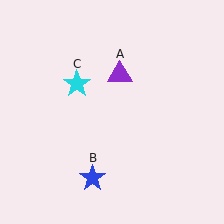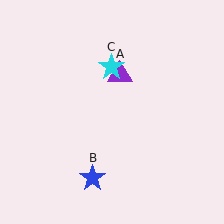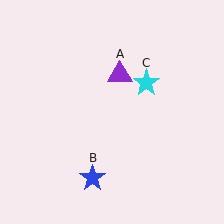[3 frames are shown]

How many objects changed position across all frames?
1 object changed position: cyan star (object C).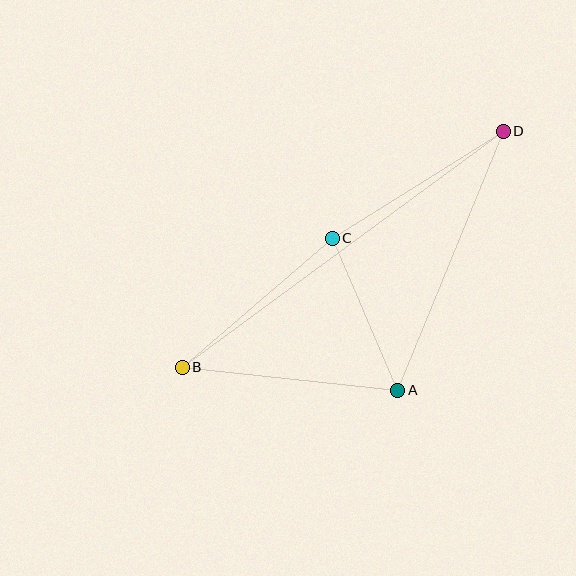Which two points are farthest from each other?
Points B and D are farthest from each other.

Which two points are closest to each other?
Points A and C are closest to each other.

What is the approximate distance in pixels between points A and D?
The distance between A and D is approximately 280 pixels.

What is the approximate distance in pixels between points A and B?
The distance between A and B is approximately 217 pixels.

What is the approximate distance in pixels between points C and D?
The distance between C and D is approximately 202 pixels.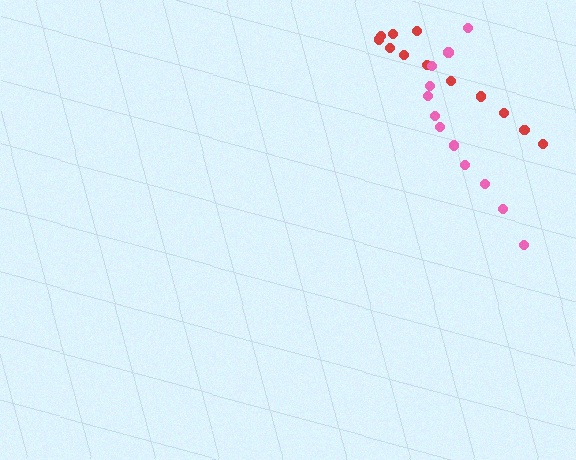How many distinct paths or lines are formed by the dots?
There are 2 distinct paths.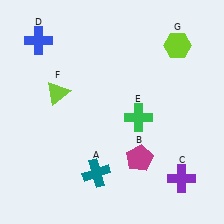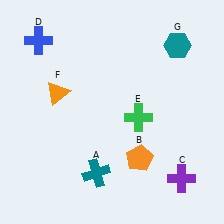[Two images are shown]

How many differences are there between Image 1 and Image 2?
There are 3 differences between the two images.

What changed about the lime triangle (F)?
In Image 1, F is lime. In Image 2, it changed to orange.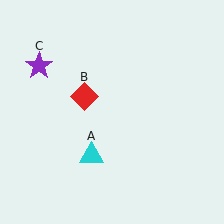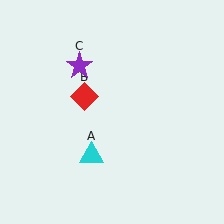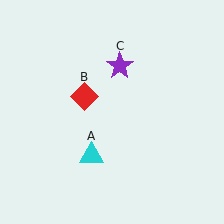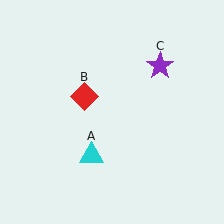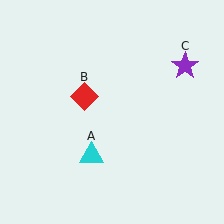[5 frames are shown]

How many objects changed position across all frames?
1 object changed position: purple star (object C).